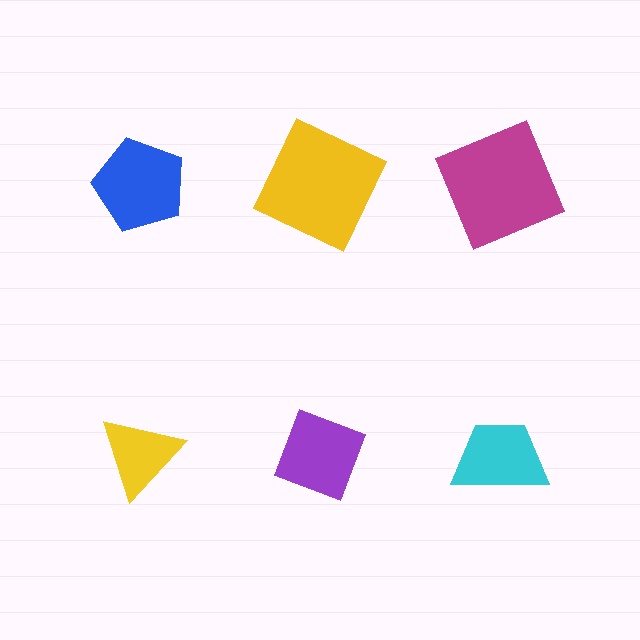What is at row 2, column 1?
A yellow triangle.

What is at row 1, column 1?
A blue pentagon.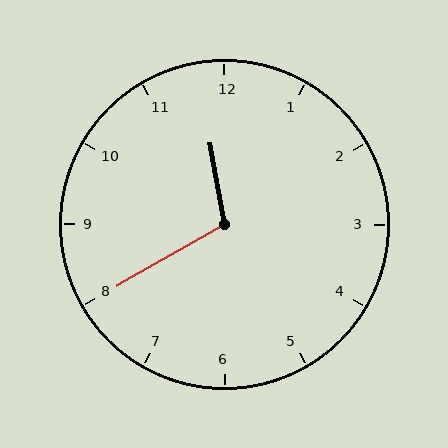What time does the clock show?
11:40.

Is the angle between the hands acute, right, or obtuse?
It is obtuse.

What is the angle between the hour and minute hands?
Approximately 110 degrees.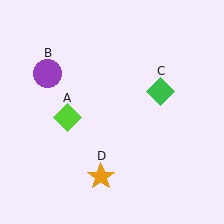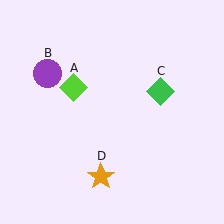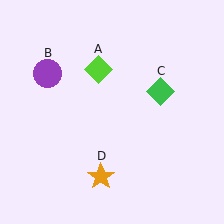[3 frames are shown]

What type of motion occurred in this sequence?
The lime diamond (object A) rotated clockwise around the center of the scene.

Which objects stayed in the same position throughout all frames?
Purple circle (object B) and green diamond (object C) and orange star (object D) remained stationary.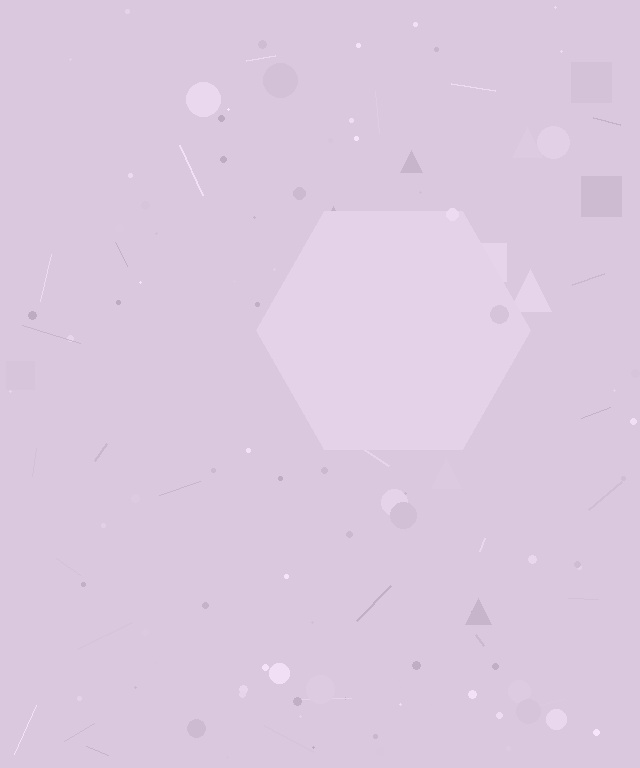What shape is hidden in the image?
A hexagon is hidden in the image.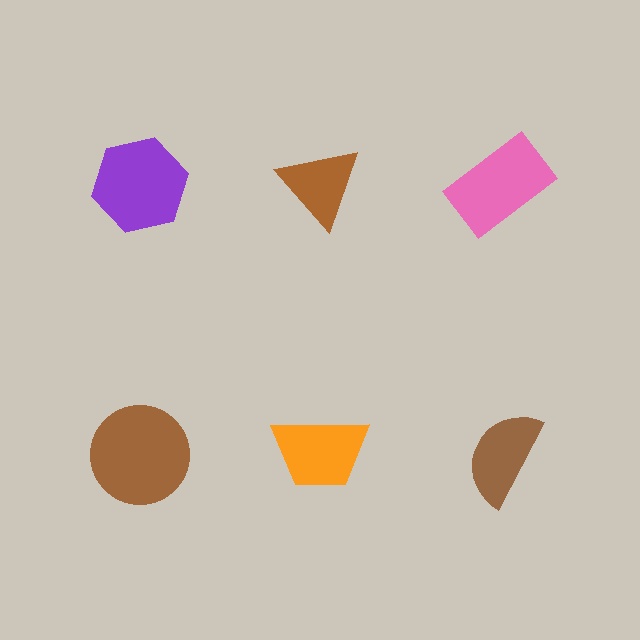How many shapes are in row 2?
3 shapes.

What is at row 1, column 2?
A brown triangle.